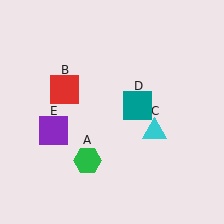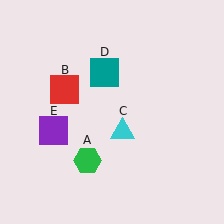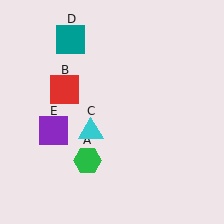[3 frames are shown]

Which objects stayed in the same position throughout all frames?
Green hexagon (object A) and red square (object B) and purple square (object E) remained stationary.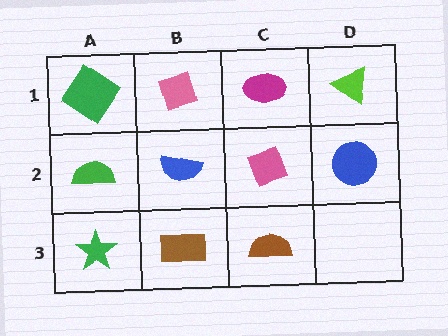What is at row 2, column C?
A pink diamond.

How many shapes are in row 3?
3 shapes.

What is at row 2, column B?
A blue semicircle.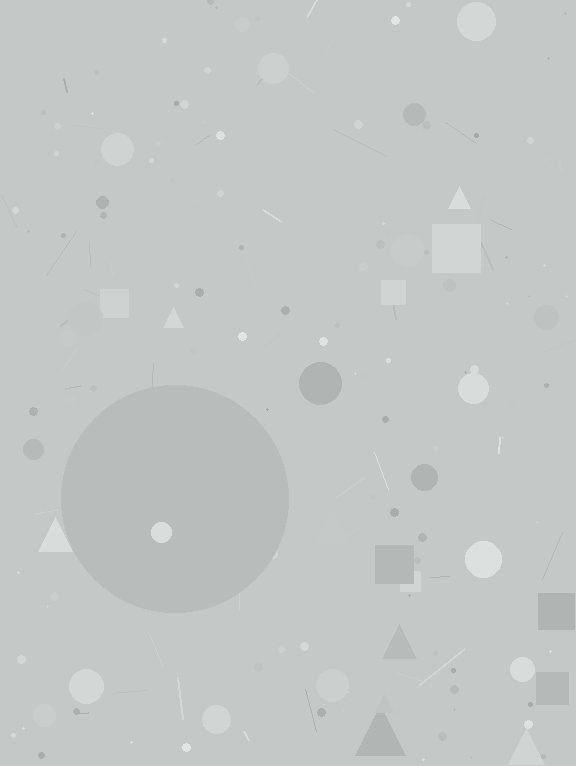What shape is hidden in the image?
A circle is hidden in the image.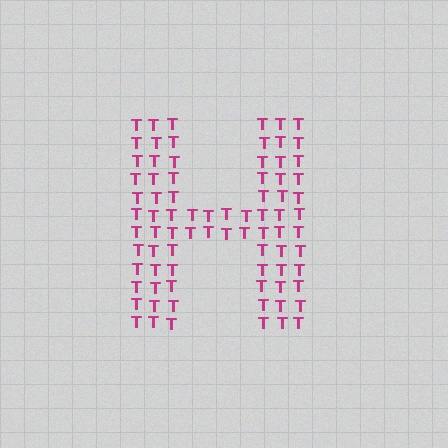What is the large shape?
The large shape is the letter H.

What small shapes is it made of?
It is made of small letter T's.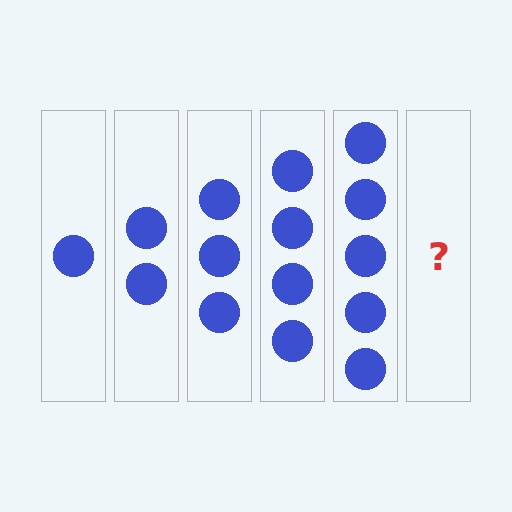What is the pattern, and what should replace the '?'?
The pattern is that each step adds one more circle. The '?' should be 6 circles.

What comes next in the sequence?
The next element should be 6 circles.